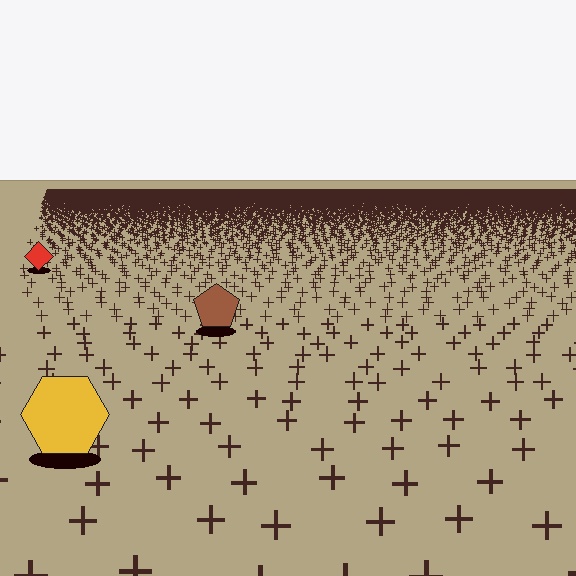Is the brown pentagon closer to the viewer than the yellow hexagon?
No. The yellow hexagon is closer — you can tell from the texture gradient: the ground texture is coarser near it.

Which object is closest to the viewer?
The yellow hexagon is closest. The texture marks near it are larger and more spread out.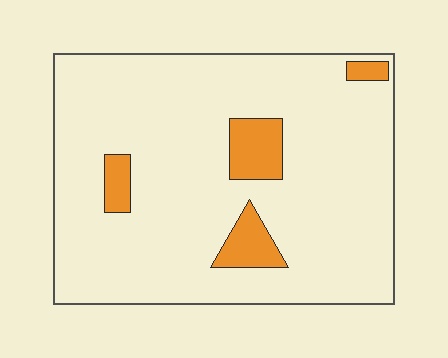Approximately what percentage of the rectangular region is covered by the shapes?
Approximately 10%.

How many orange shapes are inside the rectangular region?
4.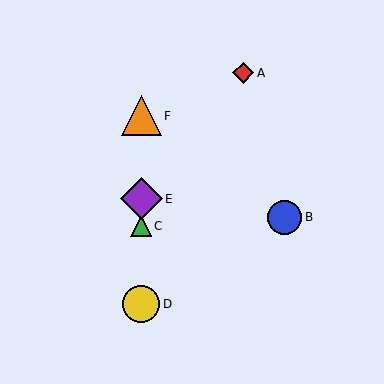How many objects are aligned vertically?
4 objects (C, D, E, F) are aligned vertically.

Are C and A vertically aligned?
No, C is at x≈141 and A is at x≈243.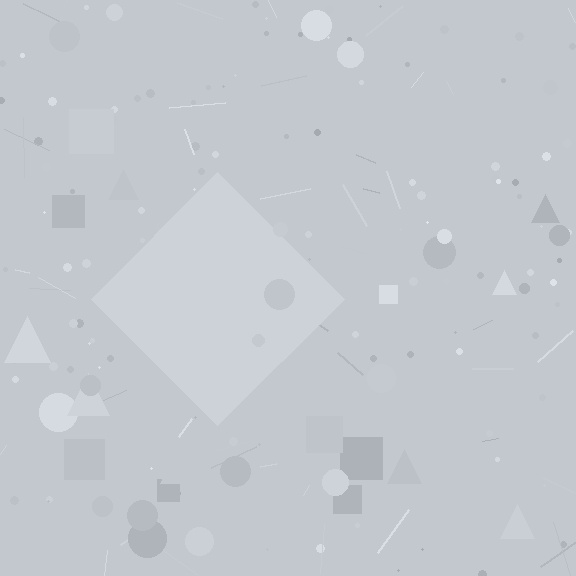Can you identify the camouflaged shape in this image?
The camouflaged shape is a diamond.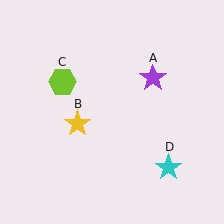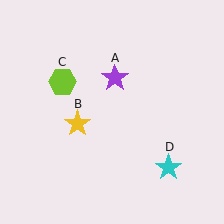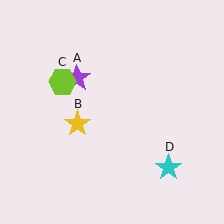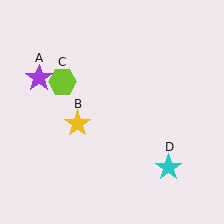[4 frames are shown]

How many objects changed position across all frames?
1 object changed position: purple star (object A).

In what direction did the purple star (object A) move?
The purple star (object A) moved left.